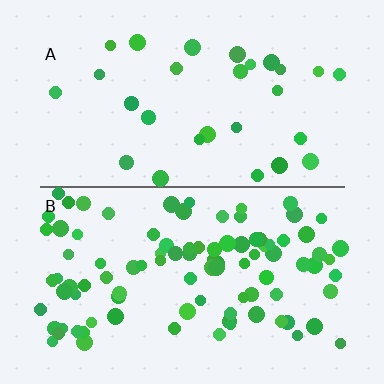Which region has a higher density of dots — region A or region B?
B (the bottom).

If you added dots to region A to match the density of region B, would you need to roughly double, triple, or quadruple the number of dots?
Approximately triple.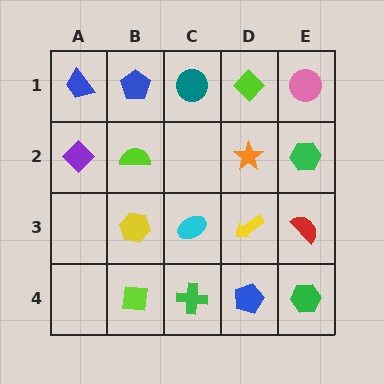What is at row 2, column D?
An orange star.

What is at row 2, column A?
A purple diamond.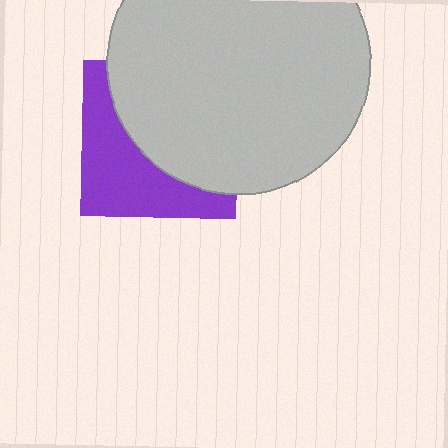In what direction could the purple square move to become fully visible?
The purple square could move toward the lower-left. That would shift it out from behind the light gray circle entirely.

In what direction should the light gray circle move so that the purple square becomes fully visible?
The light gray circle should move toward the upper-right. That is the shortest direction to clear the overlap and leave the purple square fully visible.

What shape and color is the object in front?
The object in front is a light gray circle.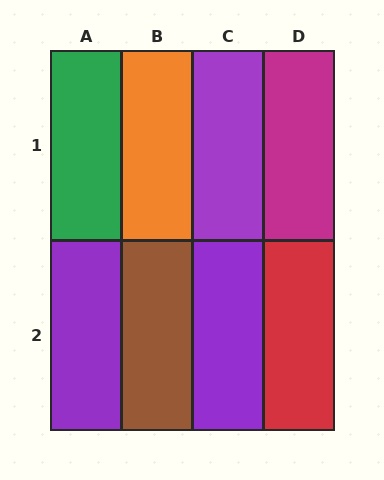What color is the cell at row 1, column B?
Orange.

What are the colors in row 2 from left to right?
Purple, brown, purple, red.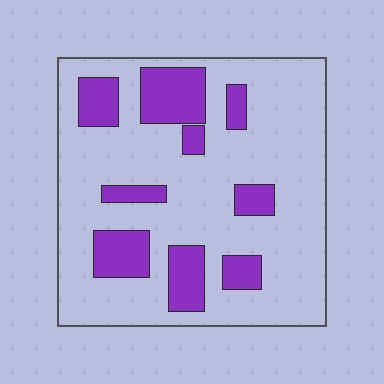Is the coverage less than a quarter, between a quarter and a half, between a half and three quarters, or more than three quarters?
Less than a quarter.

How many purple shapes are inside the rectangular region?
9.